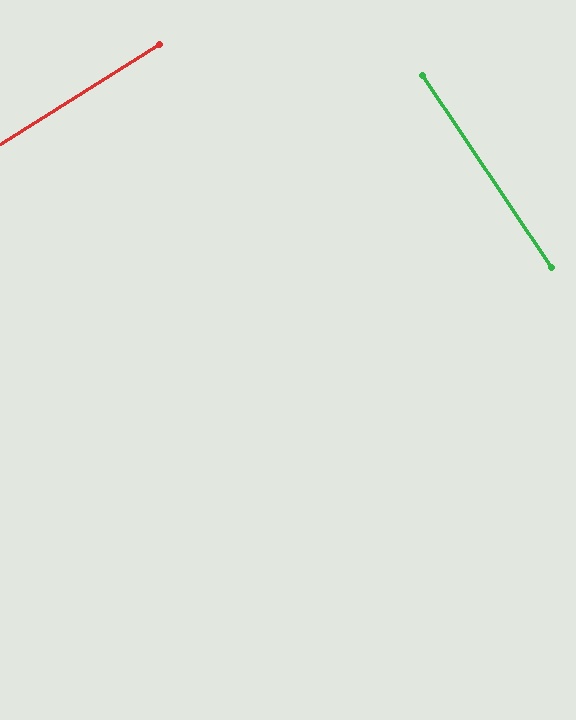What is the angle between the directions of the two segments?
Approximately 88 degrees.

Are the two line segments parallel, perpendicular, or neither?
Perpendicular — they meet at approximately 88°.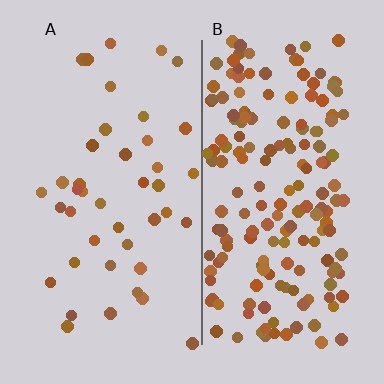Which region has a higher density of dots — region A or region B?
B (the right).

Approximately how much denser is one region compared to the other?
Approximately 4.3× — region B over region A.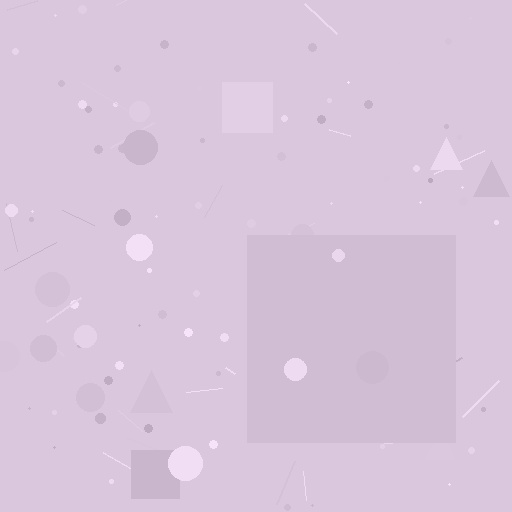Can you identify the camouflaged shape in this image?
The camouflaged shape is a square.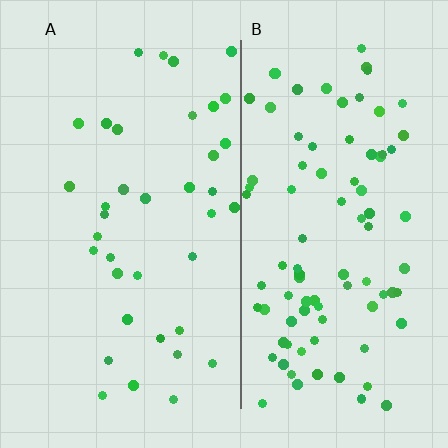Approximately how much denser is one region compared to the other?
Approximately 2.5× — region B over region A.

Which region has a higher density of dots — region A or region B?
B (the right).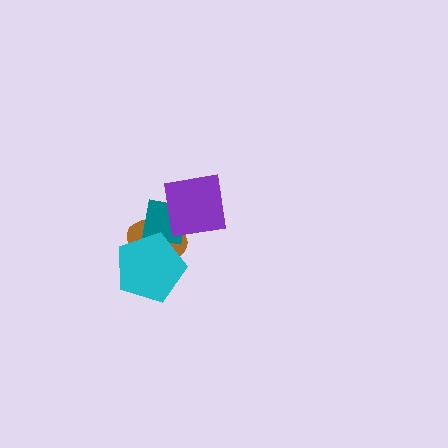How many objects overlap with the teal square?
3 objects overlap with the teal square.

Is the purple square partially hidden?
No, no other shape covers it.